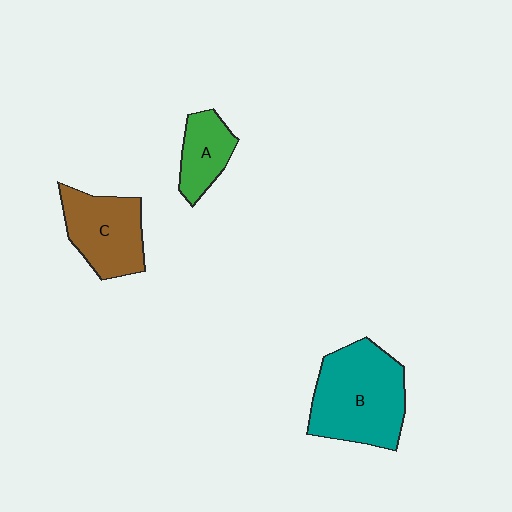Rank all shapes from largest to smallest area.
From largest to smallest: B (teal), C (brown), A (green).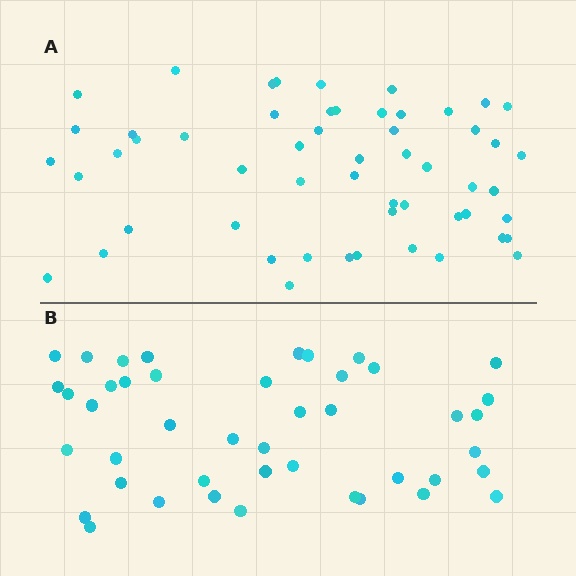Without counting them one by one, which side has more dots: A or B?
Region A (the top region) has more dots.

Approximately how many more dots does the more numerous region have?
Region A has roughly 12 or so more dots than region B.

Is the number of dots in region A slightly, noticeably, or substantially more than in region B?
Region A has noticeably more, but not dramatically so. The ratio is roughly 1.2 to 1.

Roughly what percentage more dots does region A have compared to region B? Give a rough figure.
About 25% more.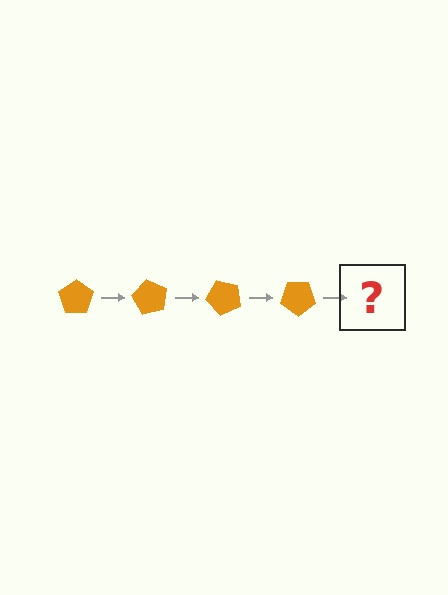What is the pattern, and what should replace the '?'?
The pattern is that the pentagon rotates 60 degrees each step. The '?' should be an orange pentagon rotated 240 degrees.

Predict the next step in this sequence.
The next step is an orange pentagon rotated 240 degrees.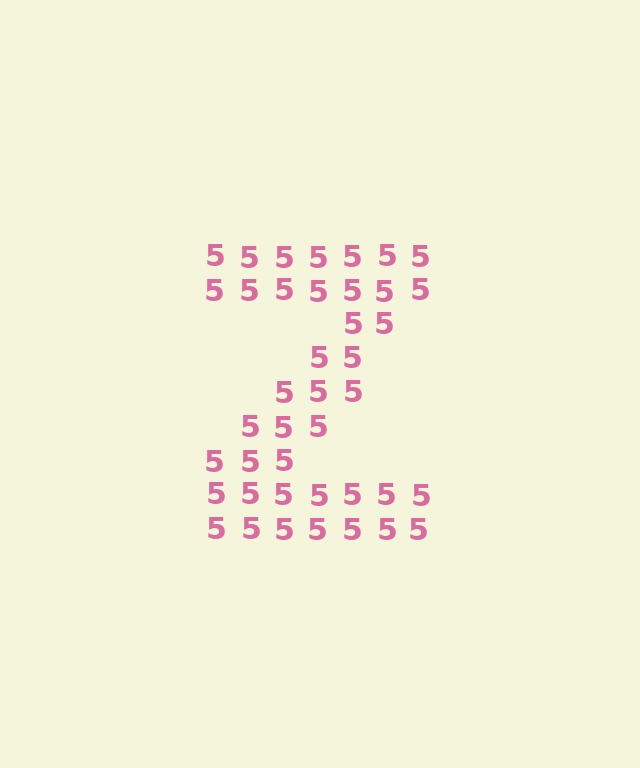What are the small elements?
The small elements are digit 5's.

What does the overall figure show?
The overall figure shows the letter Z.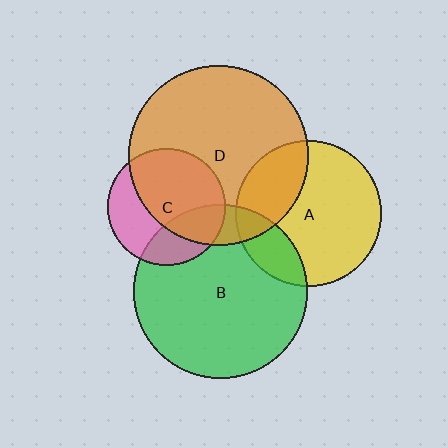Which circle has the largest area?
Circle D (orange).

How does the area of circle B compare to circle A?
Approximately 1.4 times.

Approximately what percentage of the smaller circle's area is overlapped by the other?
Approximately 20%.